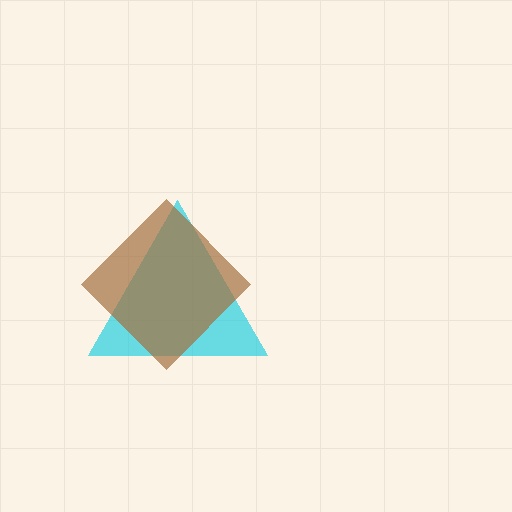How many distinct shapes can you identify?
There are 2 distinct shapes: a cyan triangle, a brown diamond.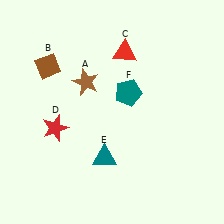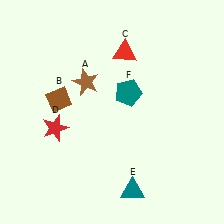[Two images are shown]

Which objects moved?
The objects that moved are: the brown diamond (B), the teal triangle (E).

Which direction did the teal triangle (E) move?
The teal triangle (E) moved down.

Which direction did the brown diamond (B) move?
The brown diamond (B) moved down.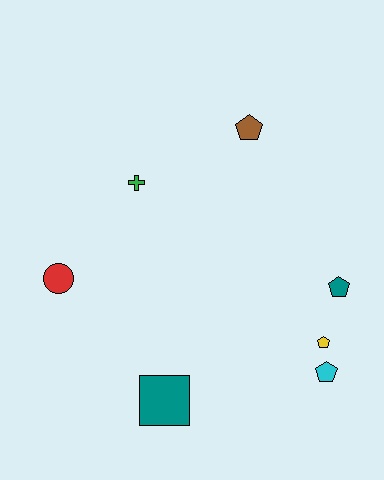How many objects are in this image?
There are 7 objects.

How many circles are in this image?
There is 1 circle.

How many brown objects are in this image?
There is 1 brown object.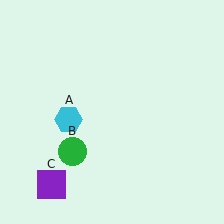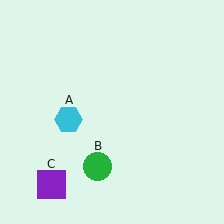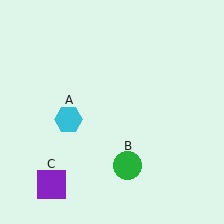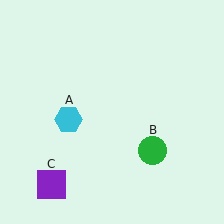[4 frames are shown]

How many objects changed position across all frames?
1 object changed position: green circle (object B).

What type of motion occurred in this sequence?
The green circle (object B) rotated counterclockwise around the center of the scene.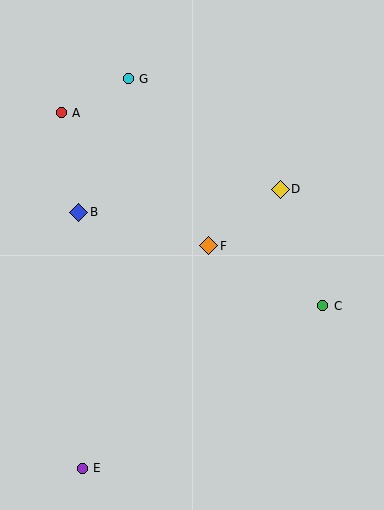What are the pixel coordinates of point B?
Point B is at (79, 212).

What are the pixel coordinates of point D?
Point D is at (280, 189).